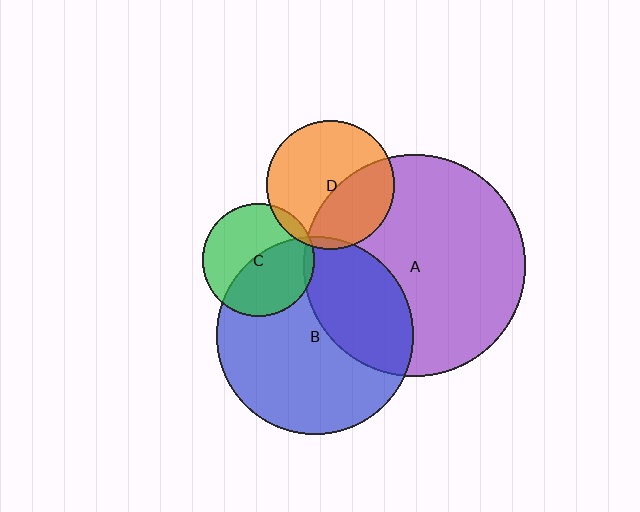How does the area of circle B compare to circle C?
Approximately 3.1 times.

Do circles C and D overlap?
Yes.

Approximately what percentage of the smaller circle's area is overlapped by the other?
Approximately 5%.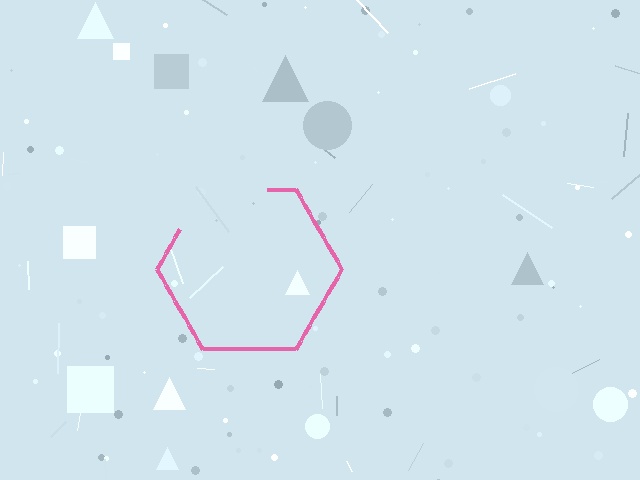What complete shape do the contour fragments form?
The contour fragments form a hexagon.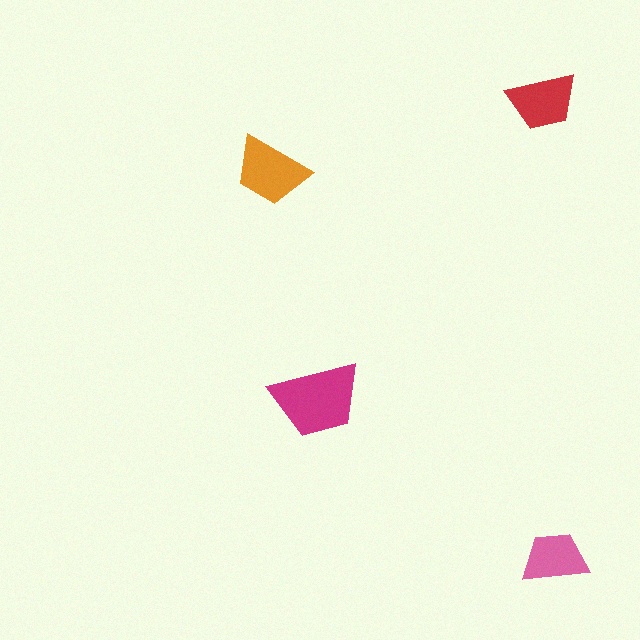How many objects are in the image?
There are 4 objects in the image.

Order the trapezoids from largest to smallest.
the magenta one, the orange one, the red one, the pink one.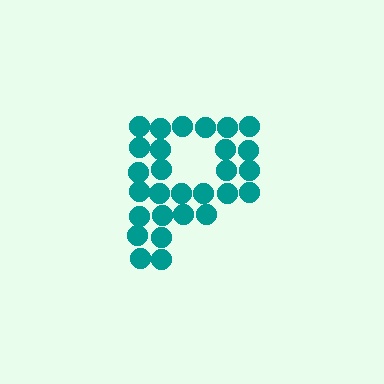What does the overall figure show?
The overall figure shows the letter P.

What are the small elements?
The small elements are circles.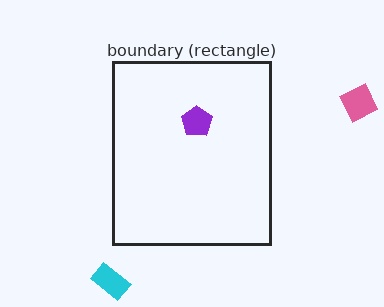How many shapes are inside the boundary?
1 inside, 2 outside.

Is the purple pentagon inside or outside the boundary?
Inside.